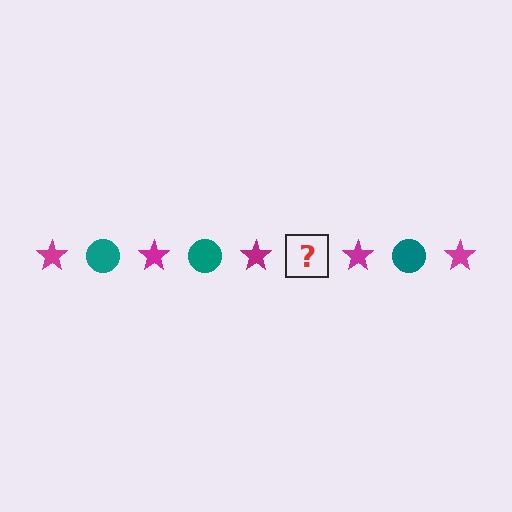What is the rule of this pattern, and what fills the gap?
The rule is that the pattern alternates between magenta star and teal circle. The gap should be filled with a teal circle.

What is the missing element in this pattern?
The missing element is a teal circle.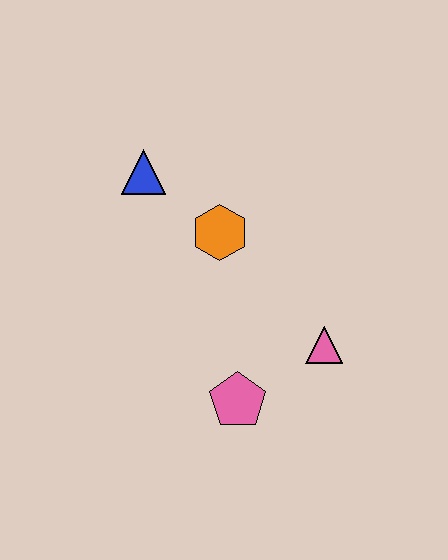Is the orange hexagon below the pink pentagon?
No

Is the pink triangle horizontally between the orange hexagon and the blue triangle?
No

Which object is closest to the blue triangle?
The orange hexagon is closest to the blue triangle.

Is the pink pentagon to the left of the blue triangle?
No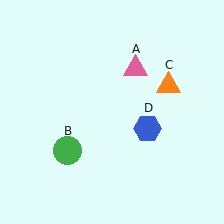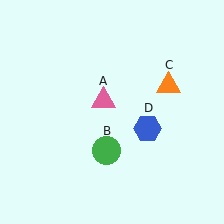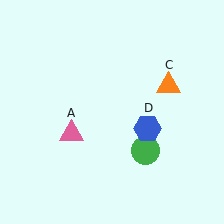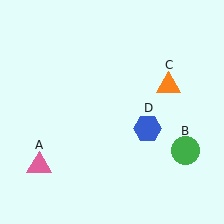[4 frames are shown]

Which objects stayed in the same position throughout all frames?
Orange triangle (object C) and blue hexagon (object D) remained stationary.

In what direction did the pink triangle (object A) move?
The pink triangle (object A) moved down and to the left.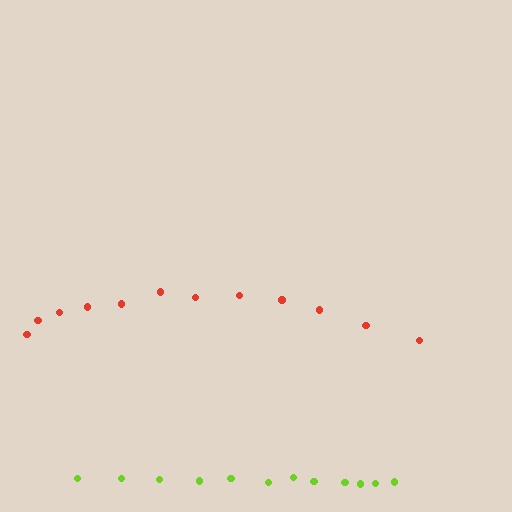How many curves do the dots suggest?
There are 2 distinct paths.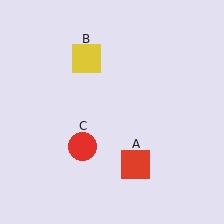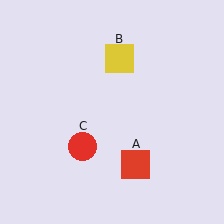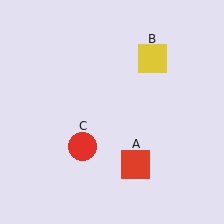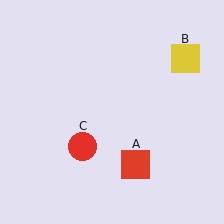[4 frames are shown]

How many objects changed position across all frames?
1 object changed position: yellow square (object B).